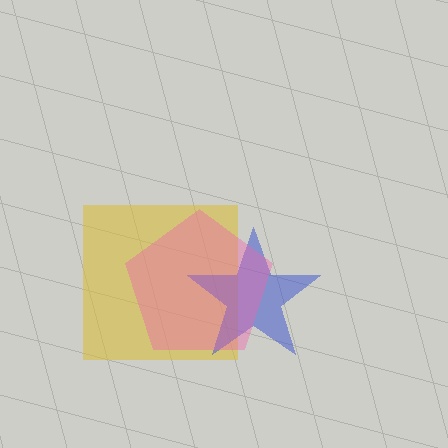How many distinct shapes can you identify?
There are 3 distinct shapes: a yellow square, a blue star, a pink pentagon.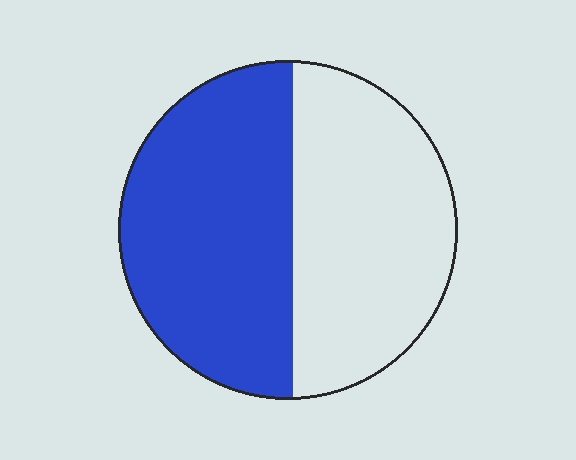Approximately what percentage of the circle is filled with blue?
Approximately 50%.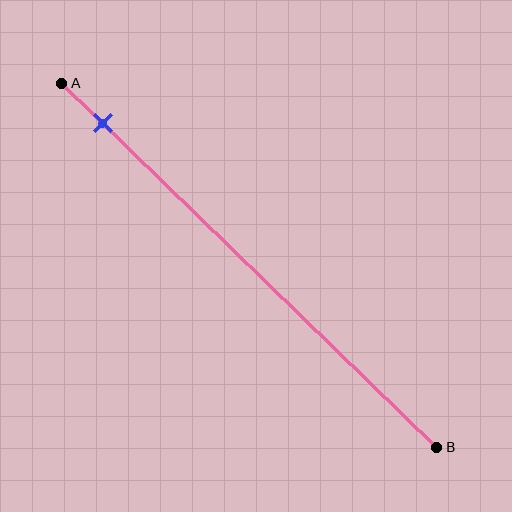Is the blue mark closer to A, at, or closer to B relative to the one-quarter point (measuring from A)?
The blue mark is closer to point A than the one-quarter point of segment AB.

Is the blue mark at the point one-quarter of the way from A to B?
No, the mark is at about 10% from A, not at the 25% one-quarter point.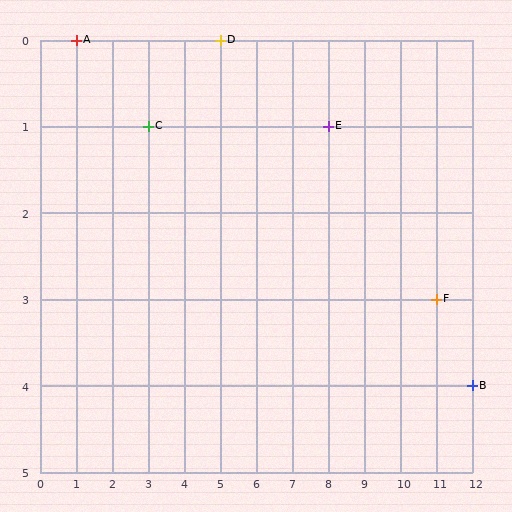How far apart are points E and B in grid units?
Points E and B are 4 columns and 3 rows apart (about 5.0 grid units diagonally).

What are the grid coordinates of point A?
Point A is at grid coordinates (1, 0).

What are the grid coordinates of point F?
Point F is at grid coordinates (11, 3).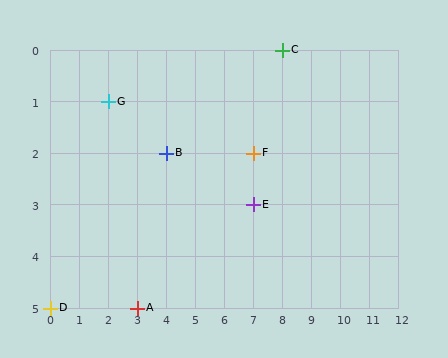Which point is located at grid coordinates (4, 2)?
Point B is at (4, 2).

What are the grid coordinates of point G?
Point G is at grid coordinates (2, 1).